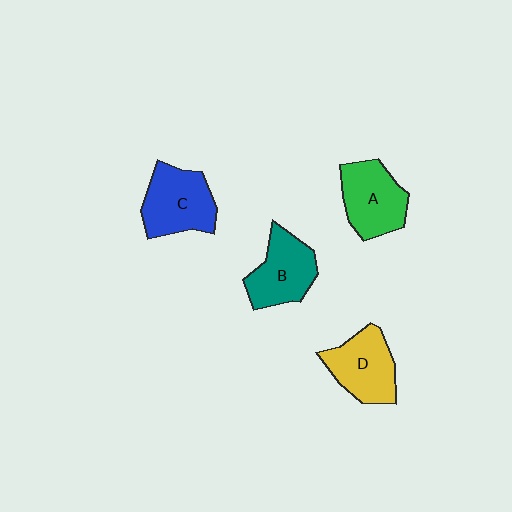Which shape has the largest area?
Shape C (blue).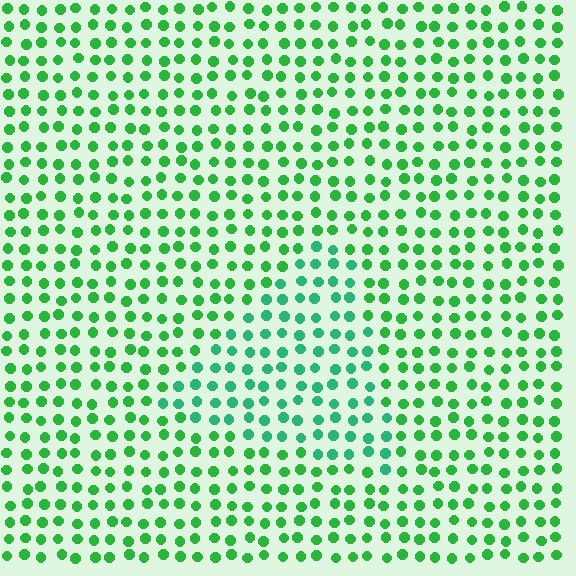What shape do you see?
I see a triangle.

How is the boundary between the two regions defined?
The boundary is defined purely by a slight shift in hue (about 27 degrees). Spacing, size, and orientation are identical on both sides.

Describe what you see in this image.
The image is filled with small green elements in a uniform arrangement. A triangle-shaped region is visible where the elements are tinted to a slightly different hue, forming a subtle color boundary.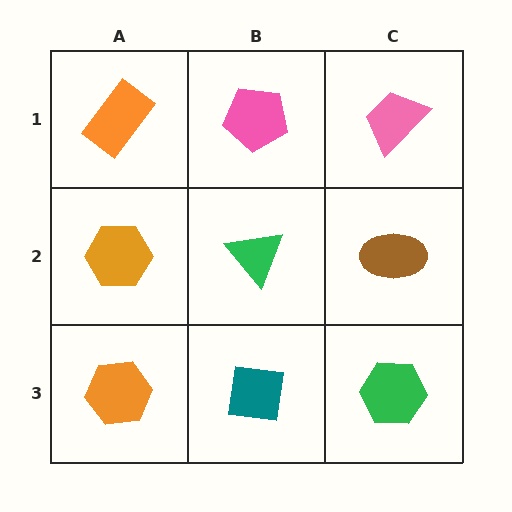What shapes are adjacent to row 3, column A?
An orange hexagon (row 2, column A), a teal square (row 3, column B).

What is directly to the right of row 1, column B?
A pink trapezoid.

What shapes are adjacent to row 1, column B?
A green triangle (row 2, column B), an orange rectangle (row 1, column A), a pink trapezoid (row 1, column C).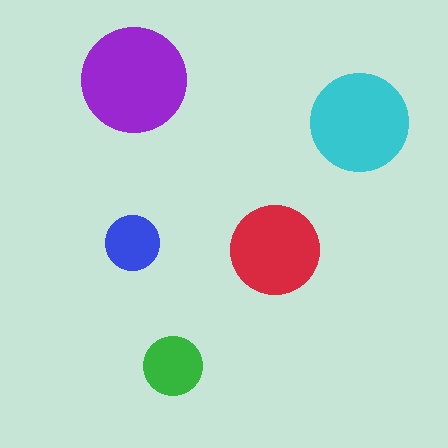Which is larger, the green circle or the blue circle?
The green one.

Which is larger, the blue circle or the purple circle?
The purple one.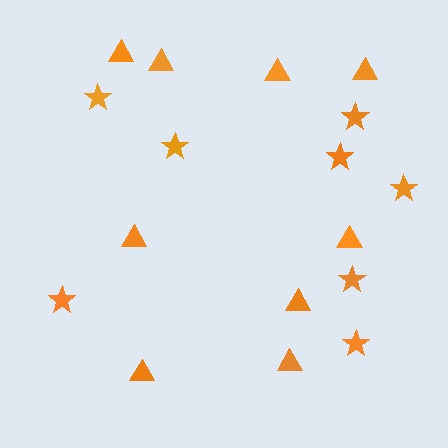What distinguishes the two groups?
There are 2 groups: one group of triangles (9) and one group of stars (8).